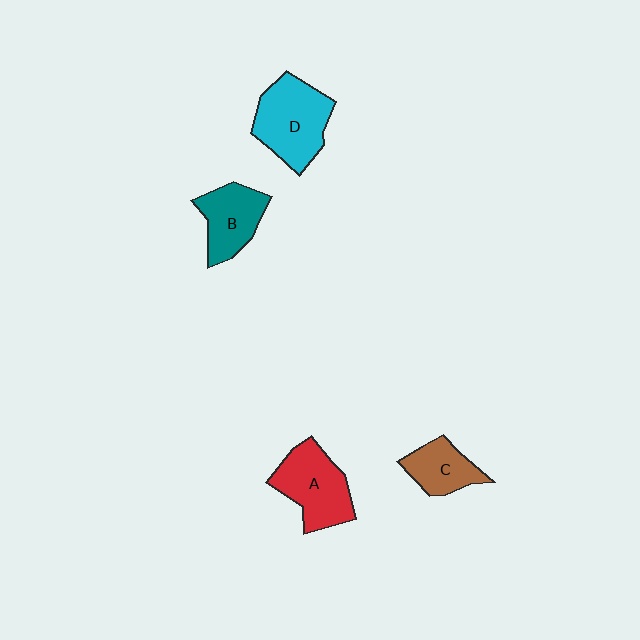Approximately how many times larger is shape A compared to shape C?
Approximately 1.5 times.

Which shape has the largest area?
Shape D (cyan).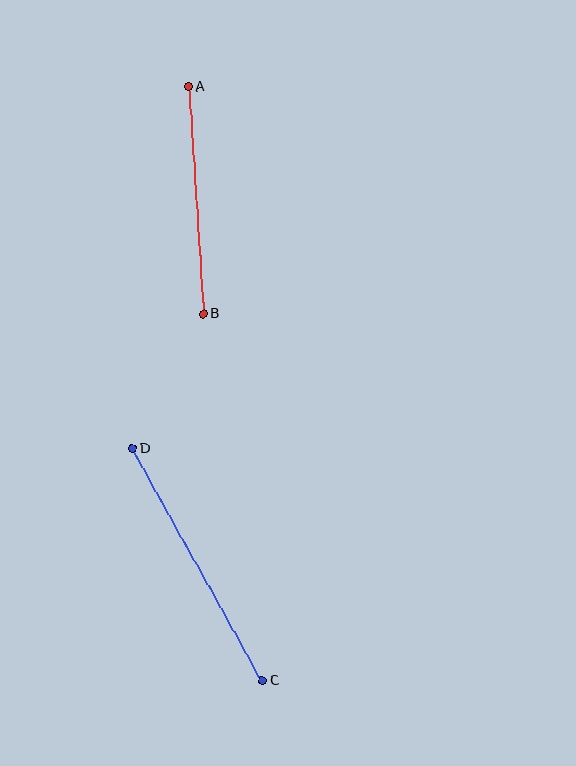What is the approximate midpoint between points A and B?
The midpoint is at approximately (196, 200) pixels.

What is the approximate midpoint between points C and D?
The midpoint is at approximately (197, 565) pixels.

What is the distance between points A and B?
The distance is approximately 228 pixels.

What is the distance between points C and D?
The distance is approximately 266 pixels.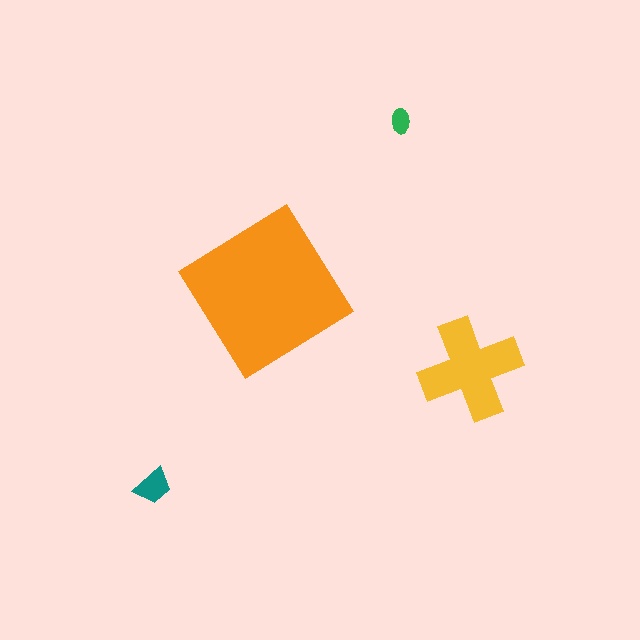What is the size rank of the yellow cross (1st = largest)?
2nd.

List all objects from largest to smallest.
The orange diamond, the yellow cross, the teal trapezoid, the green ellipse.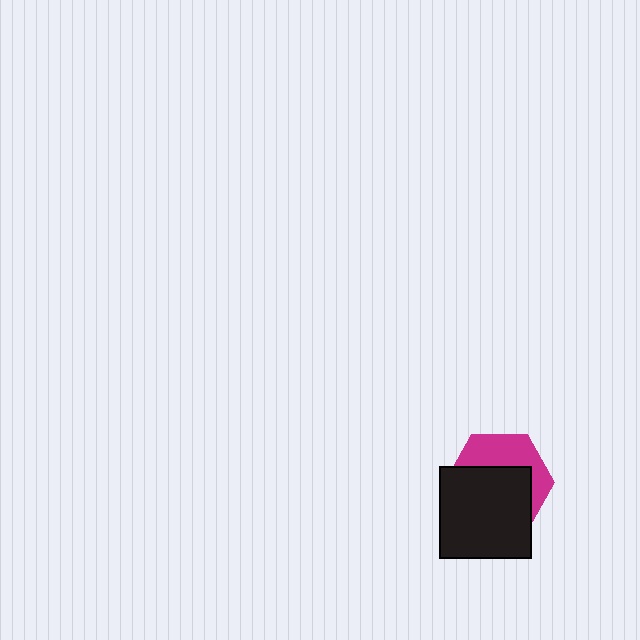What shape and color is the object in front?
The object in front is a black rectangle.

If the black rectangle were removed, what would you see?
You would see the complete magenta hexagon.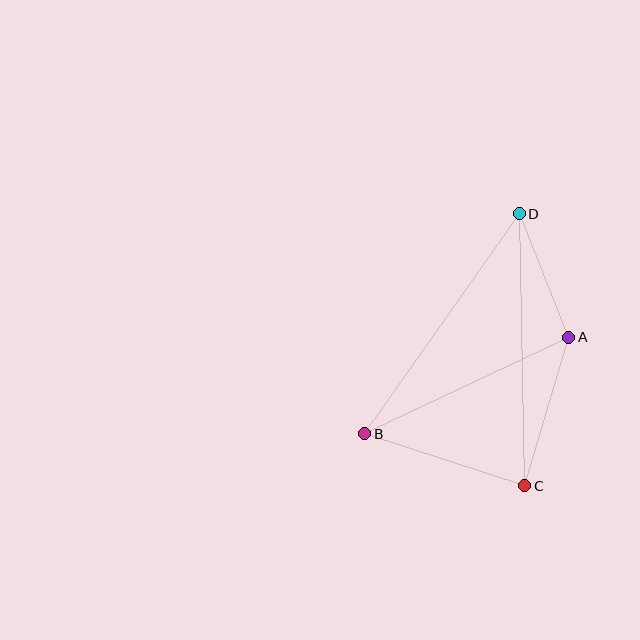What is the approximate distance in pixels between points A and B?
The distance between A and B is approximately 226 pixels.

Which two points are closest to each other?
Points A and D are closest to each other.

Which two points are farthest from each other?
Points C and D are farthest from each other.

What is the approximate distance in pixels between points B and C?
The distance between B and C is approximately 168 pixels.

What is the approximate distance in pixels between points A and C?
The distance between A and C is approximately 155 pixels.